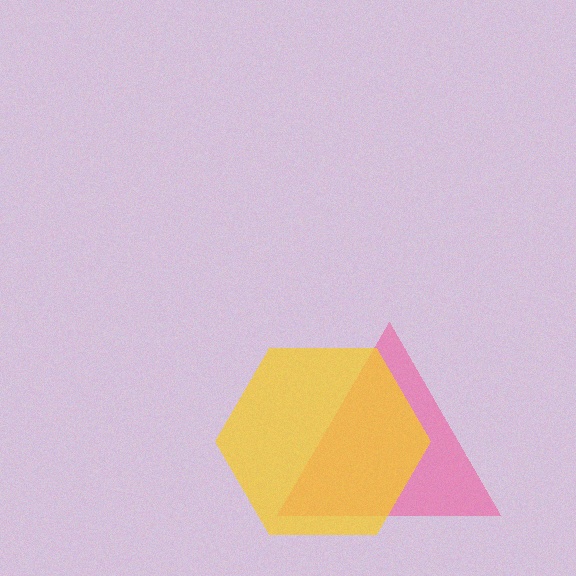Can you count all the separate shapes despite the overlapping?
Yes, there are 2 separate shapes.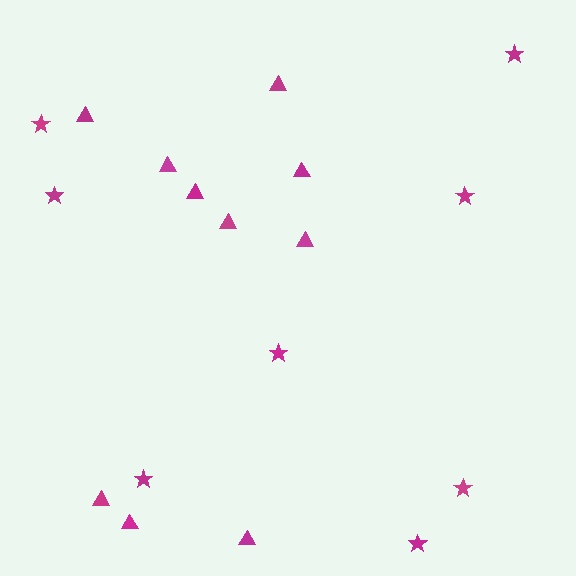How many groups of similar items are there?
There are 2 groups: one group of stars (8) and one group of triangles (10).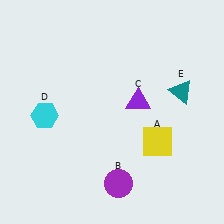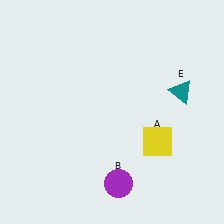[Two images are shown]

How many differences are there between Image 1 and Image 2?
There are 2 differences between the two images.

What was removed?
The purple triangle (C), the cyan hexagon (D) were removed in Image 2.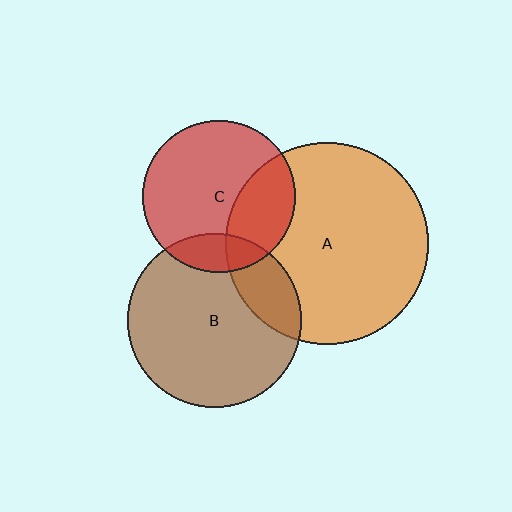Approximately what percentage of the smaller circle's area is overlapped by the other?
Approximately 20%.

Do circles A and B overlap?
Yes.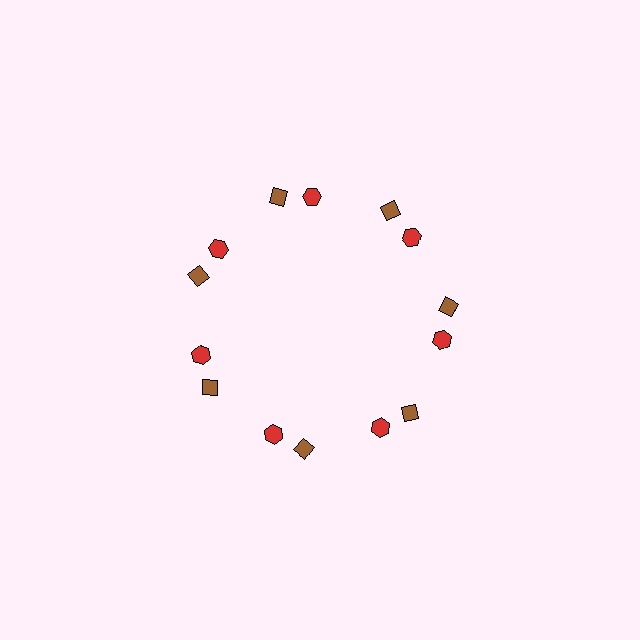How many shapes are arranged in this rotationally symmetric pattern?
There are 14 shapes, arranged in 7 groups of 2.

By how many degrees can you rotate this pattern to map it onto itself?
The pattern maps onto itself every 51 degrees of rotation.